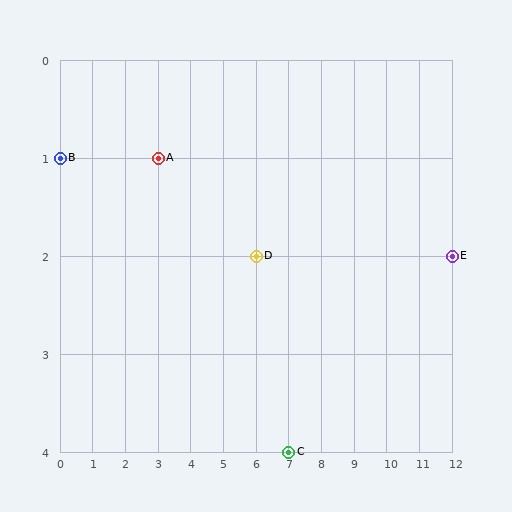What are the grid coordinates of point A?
Point A is at grid coordinates (3, 1).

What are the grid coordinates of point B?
Point B is at grid coordinates (0, 1).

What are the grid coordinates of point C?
Point C is at grid coordinates (7, 4).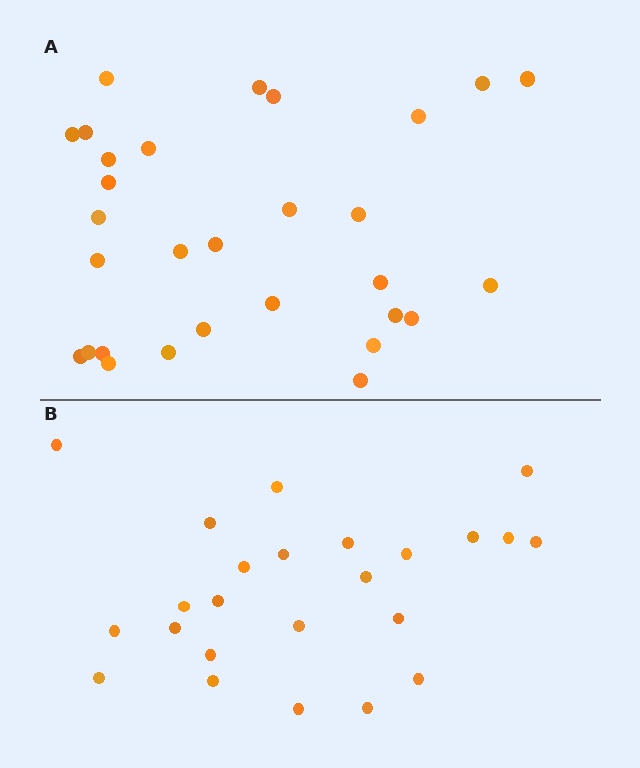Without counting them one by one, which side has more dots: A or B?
Region A (the top region) has more dots.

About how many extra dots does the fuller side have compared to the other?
Region A has about 6 more dots than region B.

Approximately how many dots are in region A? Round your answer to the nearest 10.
About 30 dots.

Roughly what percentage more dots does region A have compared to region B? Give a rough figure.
About 25% more.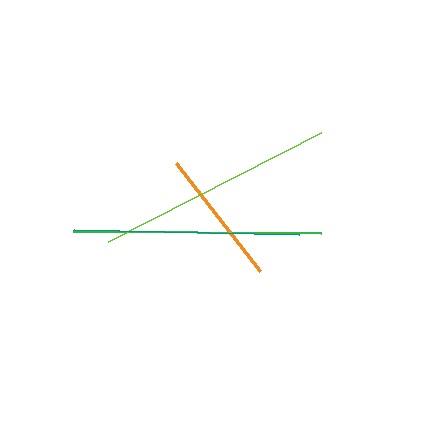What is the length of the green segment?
The green segment is approximately 248 pixels long.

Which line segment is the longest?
The green line is the longest at approximately 248 pixels.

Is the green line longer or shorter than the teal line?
The green line is longer than the teal line.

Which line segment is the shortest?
The orange line is the shortest at approximately 137 pixels.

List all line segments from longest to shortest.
From longest to shortest: green, lime, teal, orange.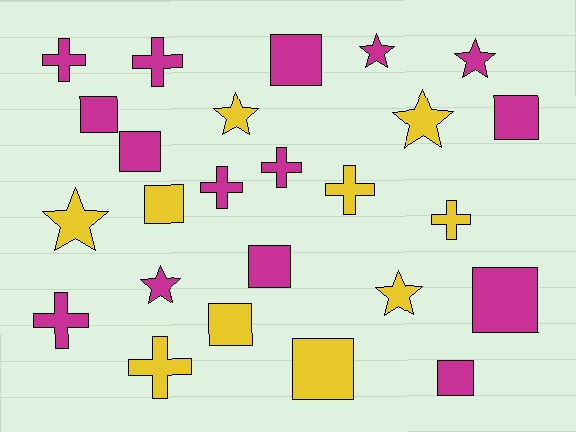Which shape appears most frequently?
Square, with 10 objects.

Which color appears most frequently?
Magenta, with 15 objects.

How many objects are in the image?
There are 25 objects.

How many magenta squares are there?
There are 7 magenta squares.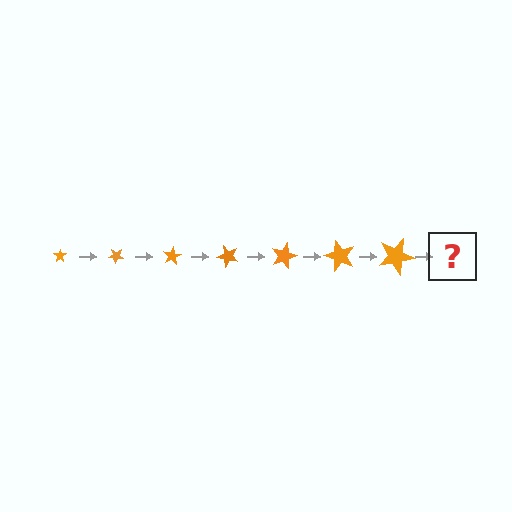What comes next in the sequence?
The next element should be a star, larger than the previous one and rotated 280 degrees from the start.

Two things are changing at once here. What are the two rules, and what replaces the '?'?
The two rules are that the star grows larger each step and it rotates 40 degrees each step. The '?' should be a star, larger than the previous one and rotated 280 degrees from the start.